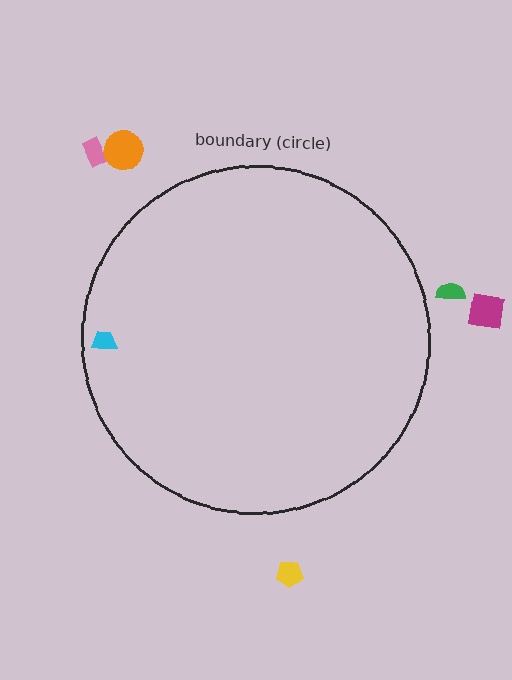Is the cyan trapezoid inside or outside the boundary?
Inside.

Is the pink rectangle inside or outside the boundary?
Outside.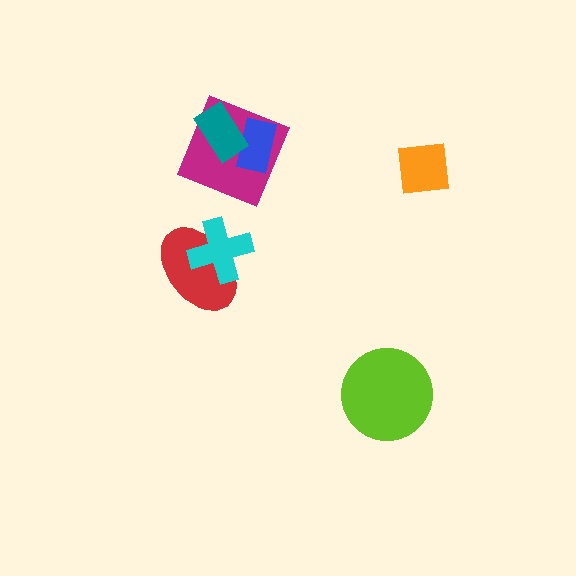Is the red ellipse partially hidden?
Yes, it is partially covered by another shape.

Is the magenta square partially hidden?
Yes, it is partially covered by another shape.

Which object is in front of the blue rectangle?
The teal rectangle is in front of the blue rectangle.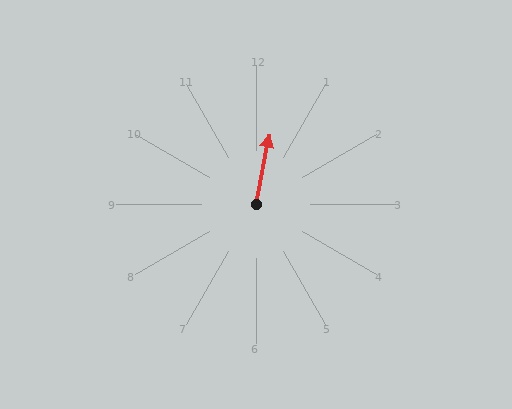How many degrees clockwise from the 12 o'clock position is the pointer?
Approximately 11 degrees.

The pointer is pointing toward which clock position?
Roughly 12 o'clock.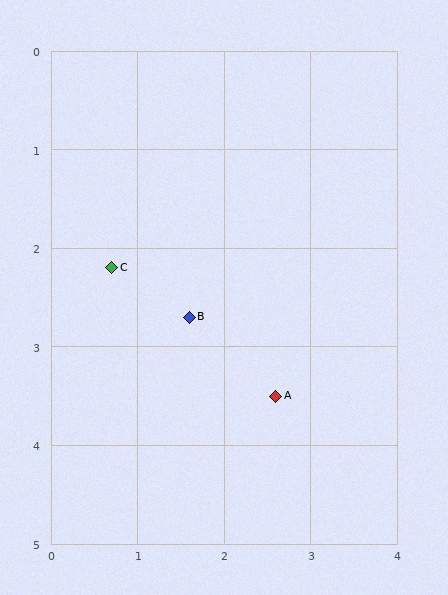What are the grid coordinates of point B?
Point B is at approximately (1.6, 2.7).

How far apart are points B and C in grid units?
Points B and C are about 1.0 grid units apart.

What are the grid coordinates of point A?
Point A is at approximately (2.6, 3.5).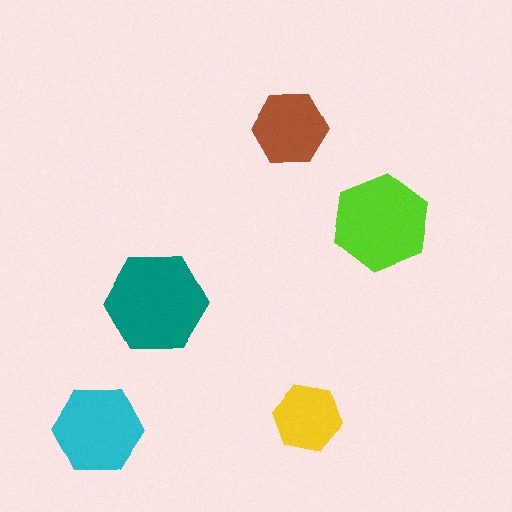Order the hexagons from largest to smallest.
the teal one, the lime one, the cyan one, the brown one, the yellow one.